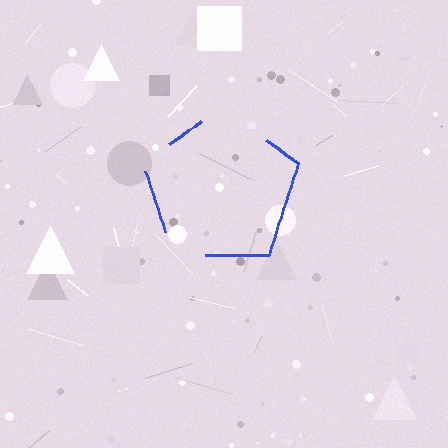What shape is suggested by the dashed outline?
The dashed outline suggests a pentagon.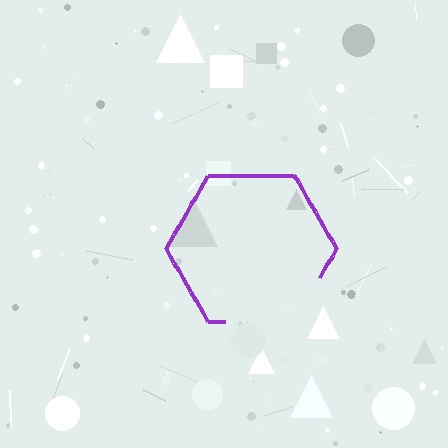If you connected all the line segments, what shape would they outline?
They would outline a hexagon.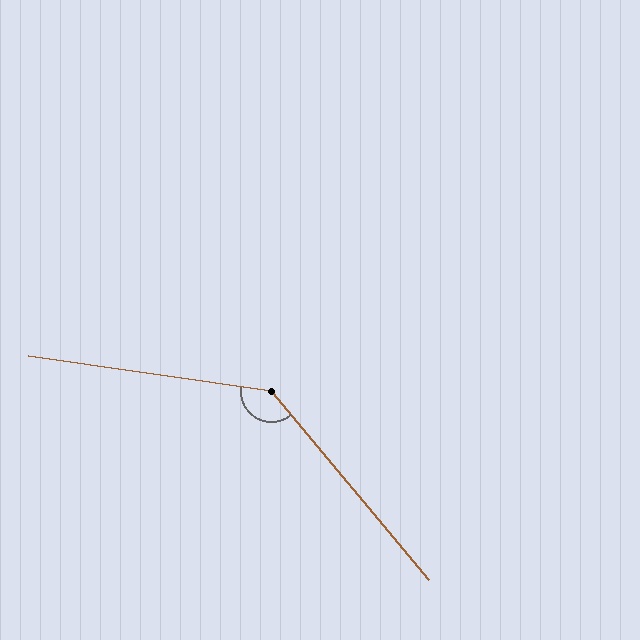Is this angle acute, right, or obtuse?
It is obtuse.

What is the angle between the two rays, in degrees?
Approximately 138 degrees.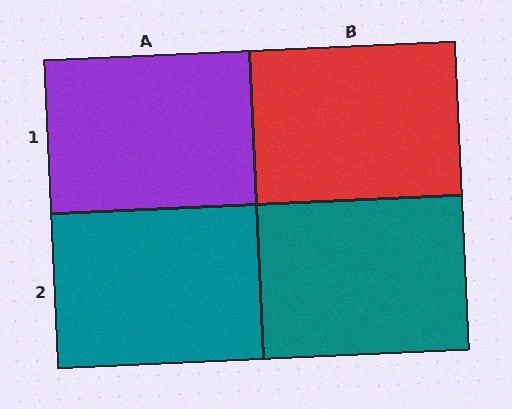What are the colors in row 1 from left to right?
Purple, red.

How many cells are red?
1 cell is red.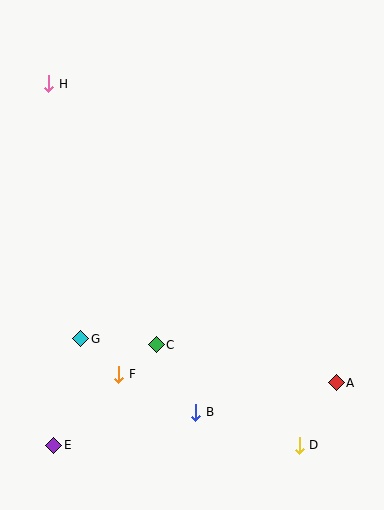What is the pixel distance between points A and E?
The distance between A and E is 290 pixels.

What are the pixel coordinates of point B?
Point B is at (196, 412).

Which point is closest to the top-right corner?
Point H is closest to the top-right corner.